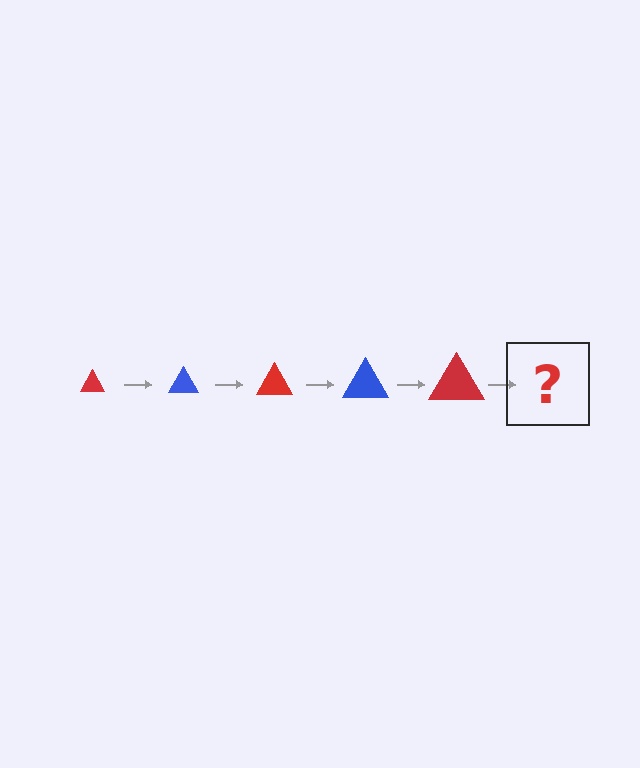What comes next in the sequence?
The next element should be a blue triangle, larger than the previous one.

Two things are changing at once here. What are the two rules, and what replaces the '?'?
The two rules are that the triangle grows larger each step and the color cycles through red and blue. The '?' should be a blue triangle, larger than the previous one.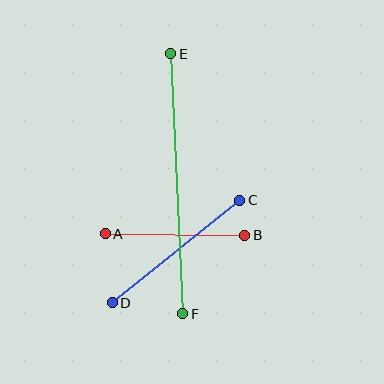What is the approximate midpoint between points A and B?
The midpoint is at approximately (175, 234) pixels.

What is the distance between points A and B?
The distance is approximately 140 pixels.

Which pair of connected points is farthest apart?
Points E and F are farthest apart.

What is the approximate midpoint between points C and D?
The midpoint is at approximately (176, 252) pixels.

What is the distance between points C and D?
The distance is approximately 163 pixels.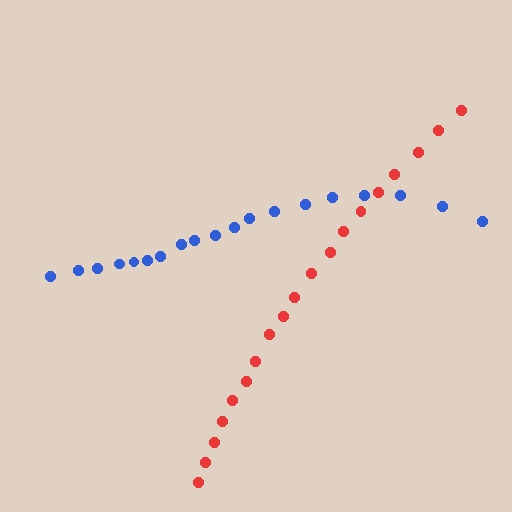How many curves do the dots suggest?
There are 2 distinct paths.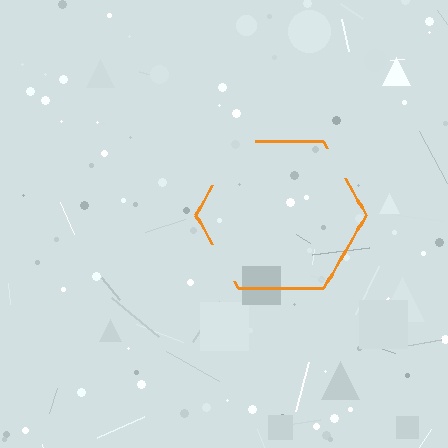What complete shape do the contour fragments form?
The contour fragments form a hexagon.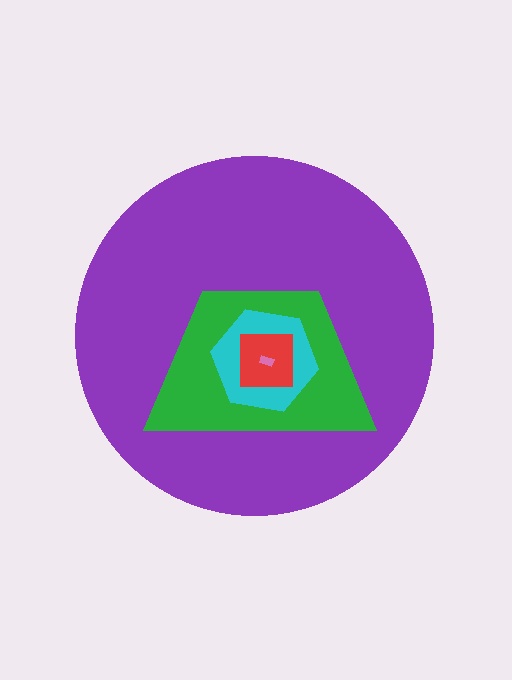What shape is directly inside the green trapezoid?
The cyan hexagon.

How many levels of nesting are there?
5.